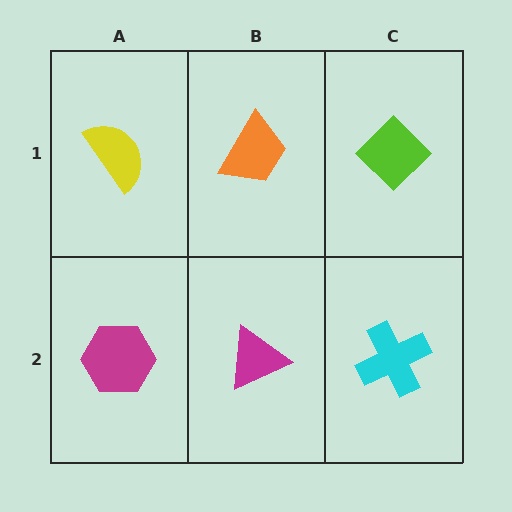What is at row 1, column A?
A yellow semicircle.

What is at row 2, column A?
A magenta hexagon.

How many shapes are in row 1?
3 shapes.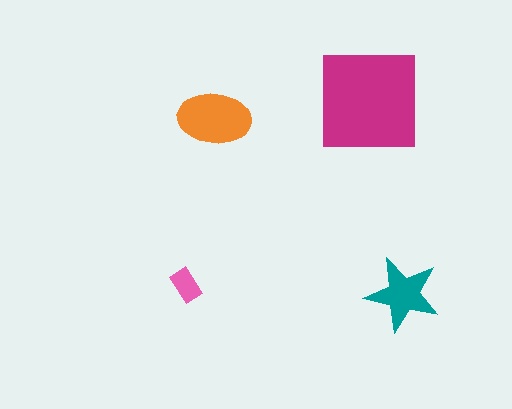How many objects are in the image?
There are 4 objects in the image.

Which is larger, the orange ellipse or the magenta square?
The magenta square.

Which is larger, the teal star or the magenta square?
The magenta square.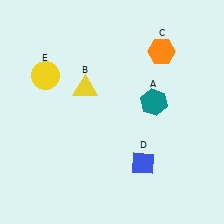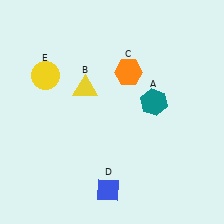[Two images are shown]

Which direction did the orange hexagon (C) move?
The orange hexagon (C) moved left.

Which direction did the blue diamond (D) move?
The blue diamond (D) moved left.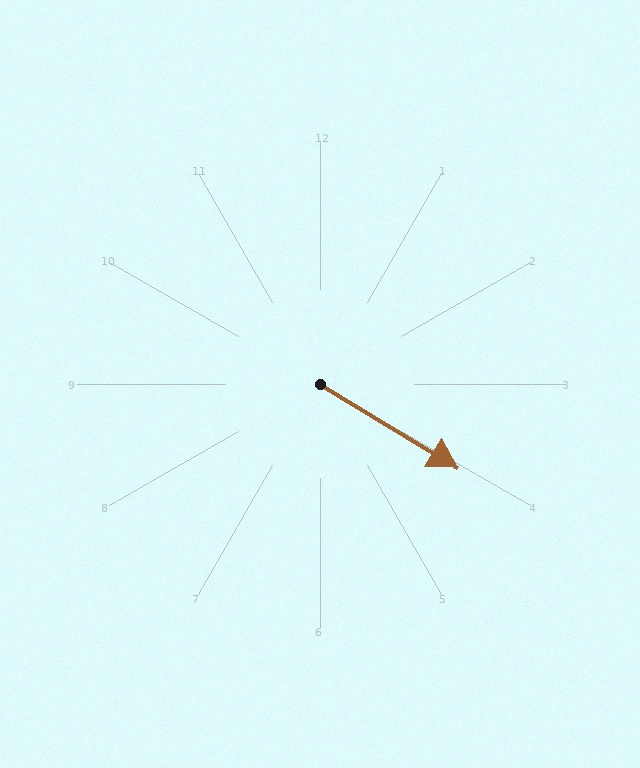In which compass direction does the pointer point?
Southeast.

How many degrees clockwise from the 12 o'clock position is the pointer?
Approximately 121 degrees.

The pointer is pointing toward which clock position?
Roughly 4 o'clock.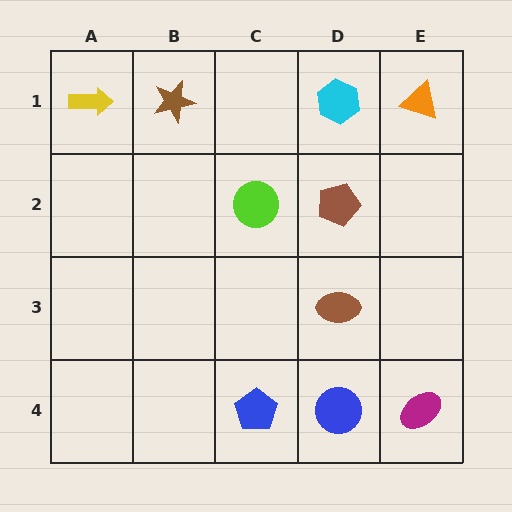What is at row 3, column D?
A brown ellipse.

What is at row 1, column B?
A brown star.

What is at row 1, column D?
A cyan hexagon.